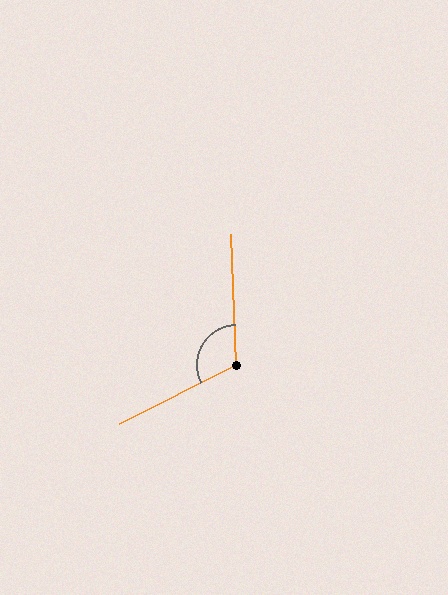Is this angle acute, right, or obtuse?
It is obtuse.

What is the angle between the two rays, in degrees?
Approximately 115 degrees.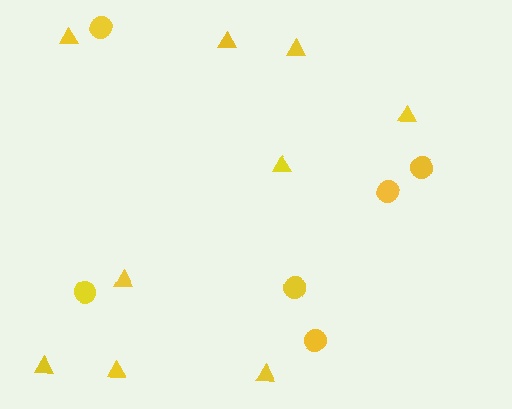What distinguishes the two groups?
There are 2 groups: one group of triangles (9) and one group of circles (6).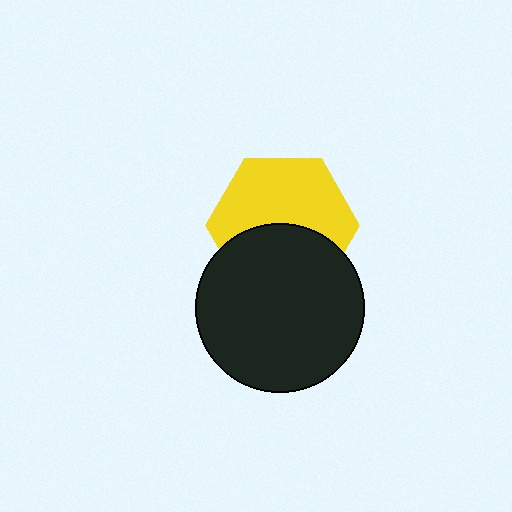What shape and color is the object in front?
The object in front is a black circle.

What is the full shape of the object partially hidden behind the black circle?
The partially hidden object is a yellow hexagon.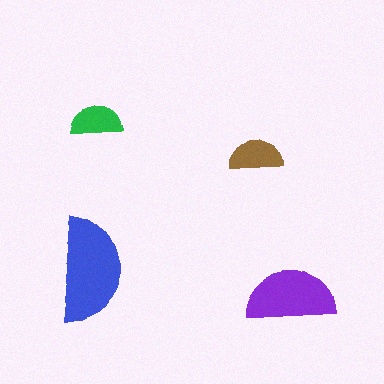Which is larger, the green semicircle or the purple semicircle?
The purple one.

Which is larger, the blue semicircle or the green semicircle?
The blue one.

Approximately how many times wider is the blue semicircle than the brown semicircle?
About 2 times wider.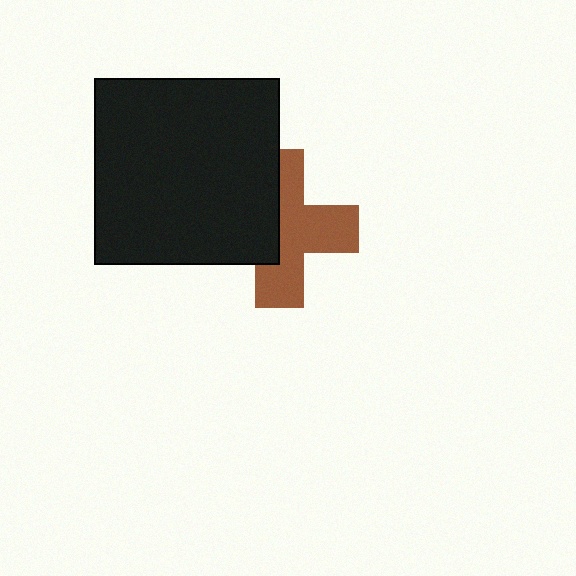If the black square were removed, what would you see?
You would see the complete brown cross.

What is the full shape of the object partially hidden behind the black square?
The partially hidden object is a brown cross.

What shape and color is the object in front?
The object in front is a black square.